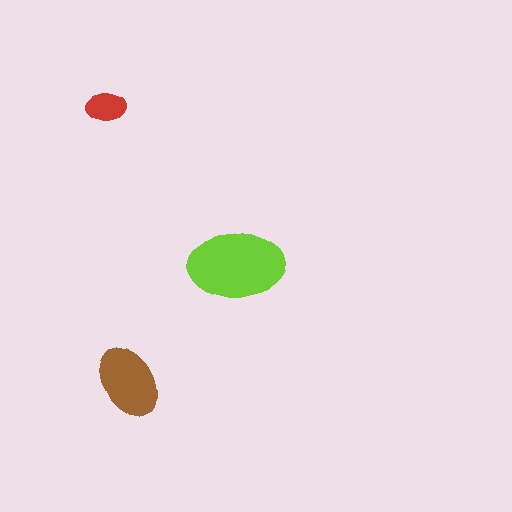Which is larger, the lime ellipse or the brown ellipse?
The lime one.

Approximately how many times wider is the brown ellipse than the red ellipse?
About 2 times wider.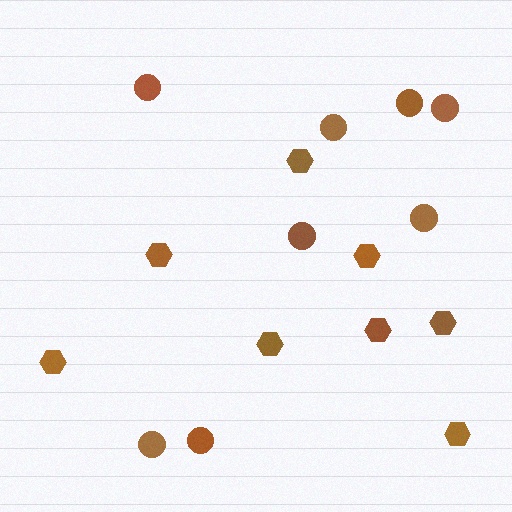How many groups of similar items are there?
There are 2 groups: one group of circles (8) and one group of hexagons (8).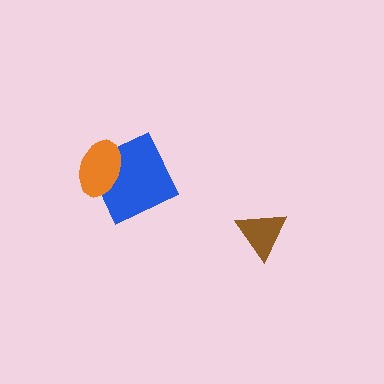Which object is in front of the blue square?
The orange ellipse is in front of the blue square.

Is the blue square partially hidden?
Yes, it is partially covered by another shape.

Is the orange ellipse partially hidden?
No, no other shape covers it.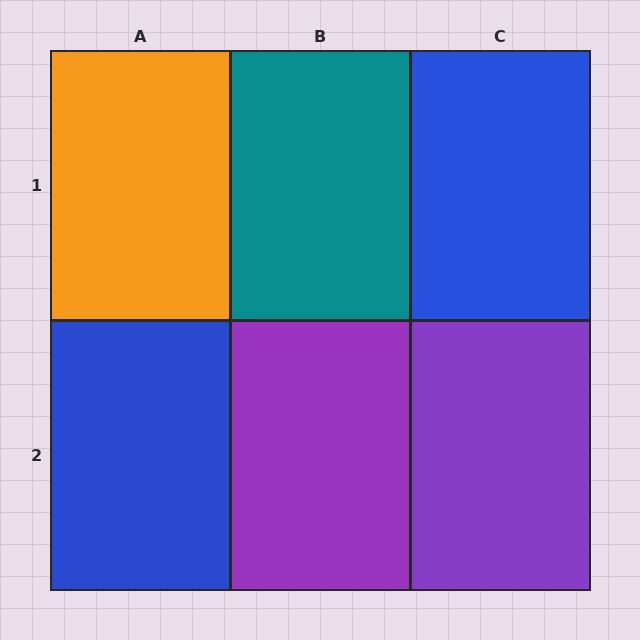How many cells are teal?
1 cell is teal.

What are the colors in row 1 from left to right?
Orange, teal, blue.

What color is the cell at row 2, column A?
Blue.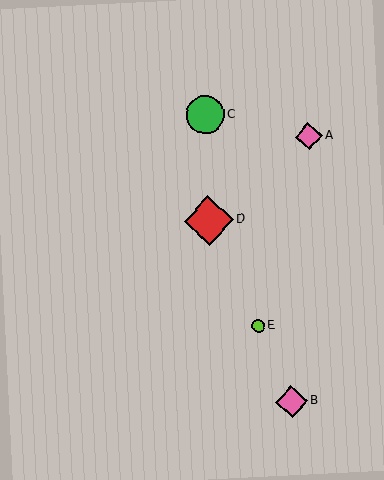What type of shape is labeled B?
Shape B is a pink diamond.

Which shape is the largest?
The red diamond (labeled D) is the largest.